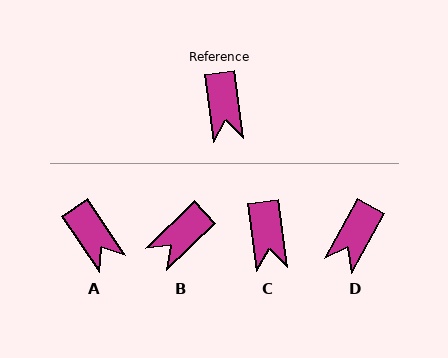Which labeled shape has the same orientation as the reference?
C.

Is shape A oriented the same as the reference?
No, it is off by about 26 degrees.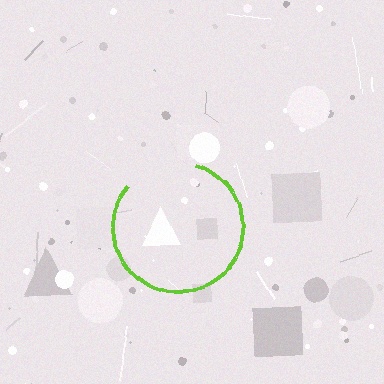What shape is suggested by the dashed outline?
The dashed outline suggests a circle.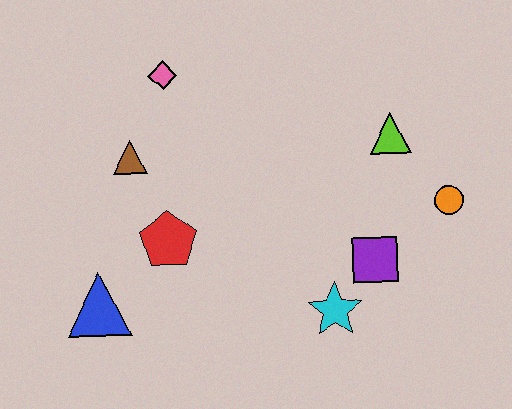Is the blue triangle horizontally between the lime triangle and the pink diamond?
No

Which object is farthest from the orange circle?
The blue triangle is farthest from the orange circle.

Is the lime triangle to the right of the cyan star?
Yes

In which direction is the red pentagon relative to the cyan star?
The red pentagon is to the left of the cyan star.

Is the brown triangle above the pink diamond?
No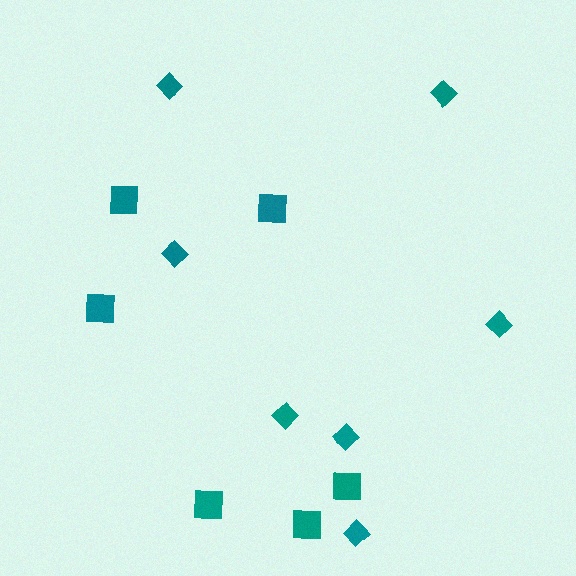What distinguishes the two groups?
There are 2 groups: one group of squares (6) and one group of diamonds (7).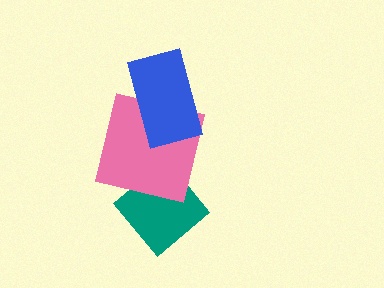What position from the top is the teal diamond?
The teal diamond is 3rd from the top.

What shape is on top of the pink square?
The blue rectangle is on top of the pink square.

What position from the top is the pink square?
The pink square is 2nd from the top.